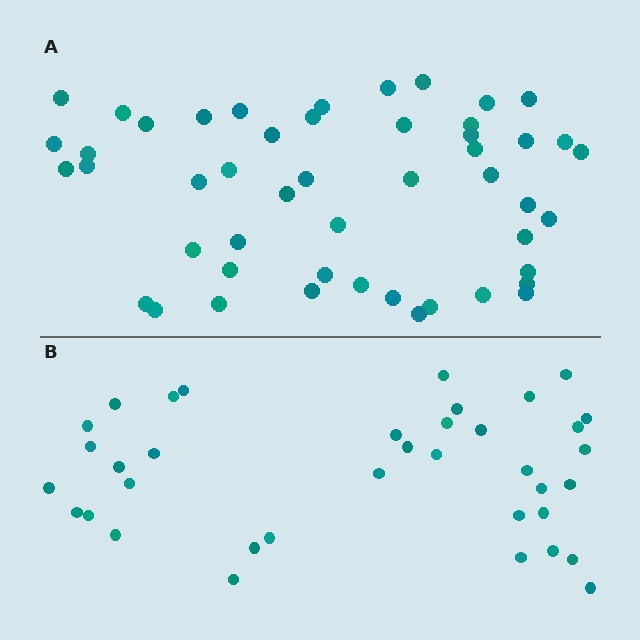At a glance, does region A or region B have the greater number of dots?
Region A (the top region) has more dots.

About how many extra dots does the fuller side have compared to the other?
Region A has roughly 12 or so more dots than region B.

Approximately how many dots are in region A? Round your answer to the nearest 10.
About 50 dots. (The exact count is 49, which rounds to 50.)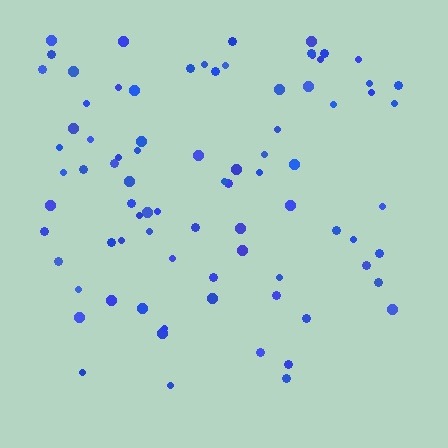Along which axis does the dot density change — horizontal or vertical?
Vertical.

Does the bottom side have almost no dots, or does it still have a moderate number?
Still a moderate number, just noticeably fewer than the top.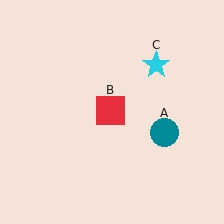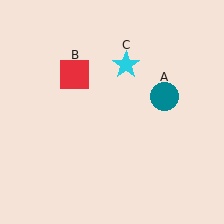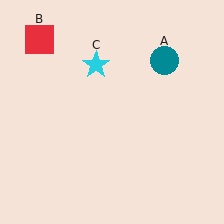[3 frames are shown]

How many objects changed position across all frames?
3 objects changed position: teal circle (object A), red square (object B), cyan star (object C).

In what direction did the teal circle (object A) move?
The teal circle (object A) moved up.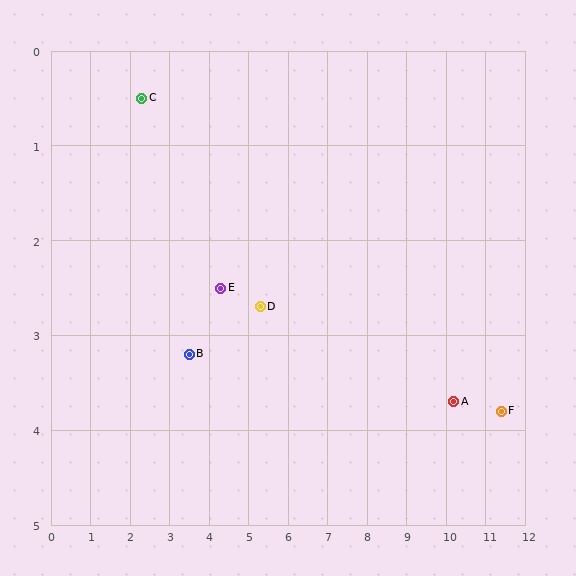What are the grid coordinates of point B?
Point B is at approximately (3.5, 3.2).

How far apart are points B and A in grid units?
Points B and A are about 6.7 grid units apart.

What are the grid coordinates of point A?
Point A is at approximately (10.2, 3.7).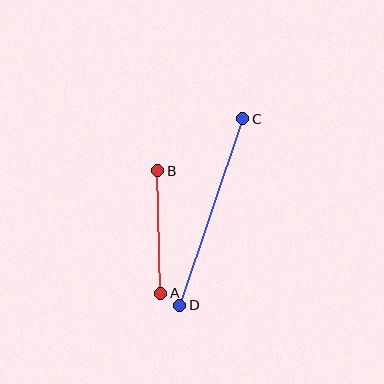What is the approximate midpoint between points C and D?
The midpoint is at approximately (211, 212) pixels.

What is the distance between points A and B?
The distance is approximately 122 pixels.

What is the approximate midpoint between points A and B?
The midpoint is at approximately (159, 232) pixels.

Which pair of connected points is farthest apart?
Points C and D are farthest apart.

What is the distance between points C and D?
The distance is approximately 197 pixels.